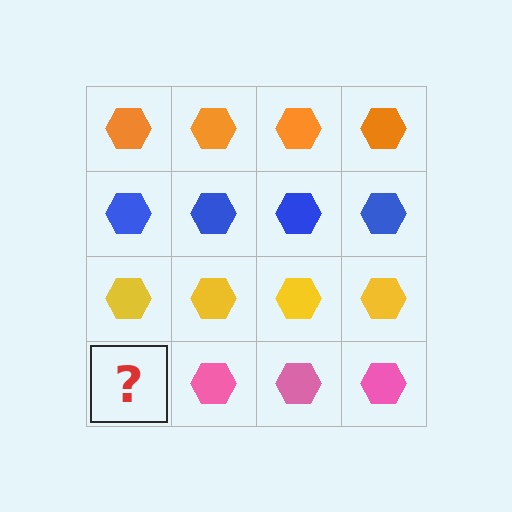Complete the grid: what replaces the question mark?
The question mark should be replaced with a pink hexagon.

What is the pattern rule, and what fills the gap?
The rule is that each row has a consistent color. The gap should be filled with a pink hexagon.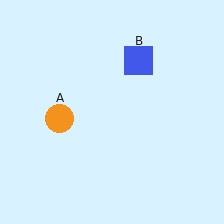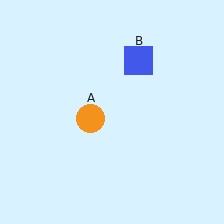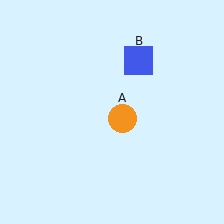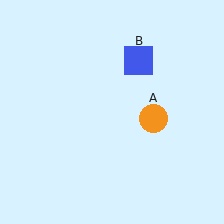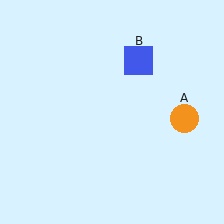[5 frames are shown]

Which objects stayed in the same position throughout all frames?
Blue square (object B) remained stationary.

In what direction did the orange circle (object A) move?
The orange circle (object A) moved right.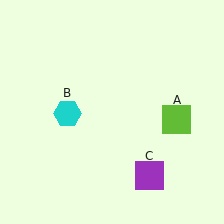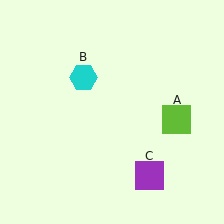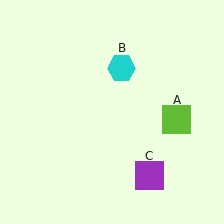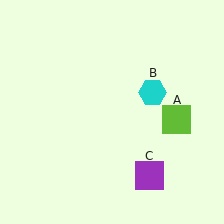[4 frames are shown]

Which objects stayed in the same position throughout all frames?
Lime square (object A) and purple square (object C) remained stationary.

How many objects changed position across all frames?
1 object changed position: cyan hexagon (object B).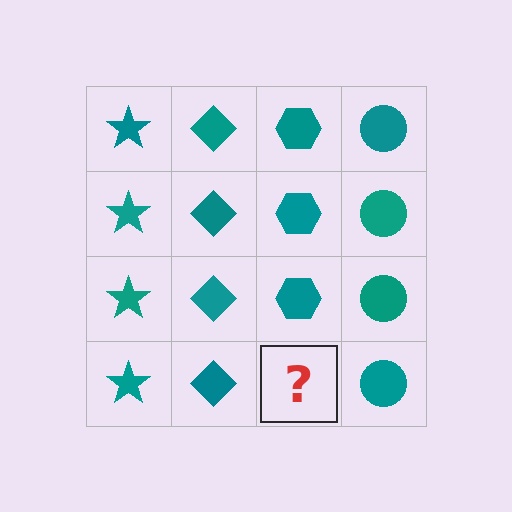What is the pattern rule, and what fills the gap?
The rule is that each column has a consistent shape. The gap should be filled with a teal hexagon.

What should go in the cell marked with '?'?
The missing cell should contain a teal hexagon.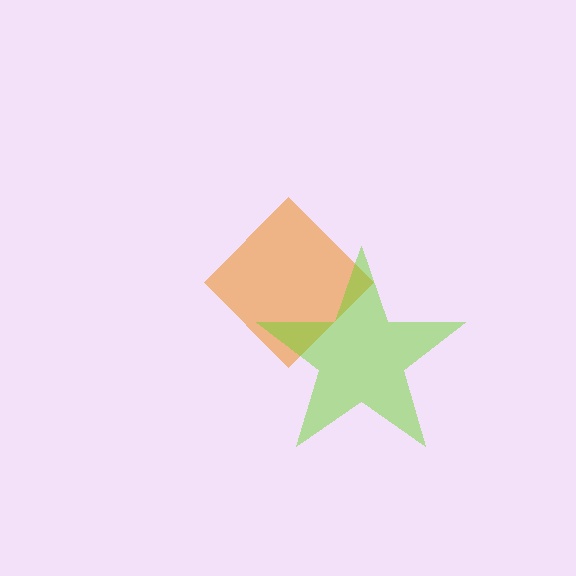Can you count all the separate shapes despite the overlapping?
Yes, there are 2 separate shapes.